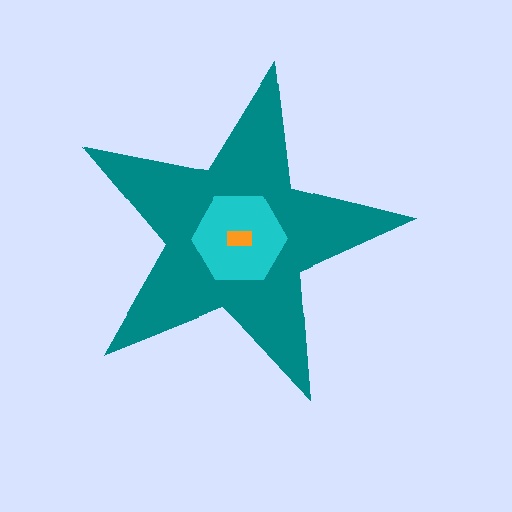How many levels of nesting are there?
3.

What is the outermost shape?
The teal star.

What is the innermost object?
The orange rectangle.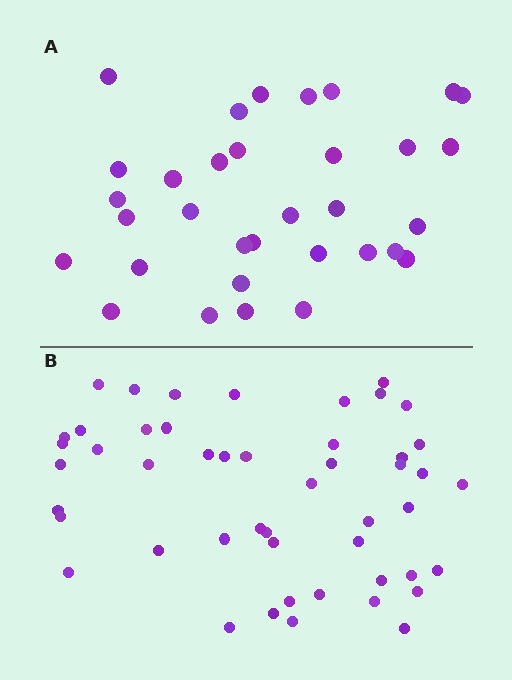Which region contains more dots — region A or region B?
Region B (the bottom region) has more dots.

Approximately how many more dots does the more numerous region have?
Region B has approximately 15 more dots than region A.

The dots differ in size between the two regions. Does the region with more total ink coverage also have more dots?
No. Region A has more total ink coverage because its dots are larger, but region B actually contains more individual dots. Total area can be misleading — the number of items is what matters here.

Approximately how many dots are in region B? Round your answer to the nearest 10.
About 50 dots. (The exact count is 49, which rounds to 50.)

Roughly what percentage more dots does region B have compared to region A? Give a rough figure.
About 50% more.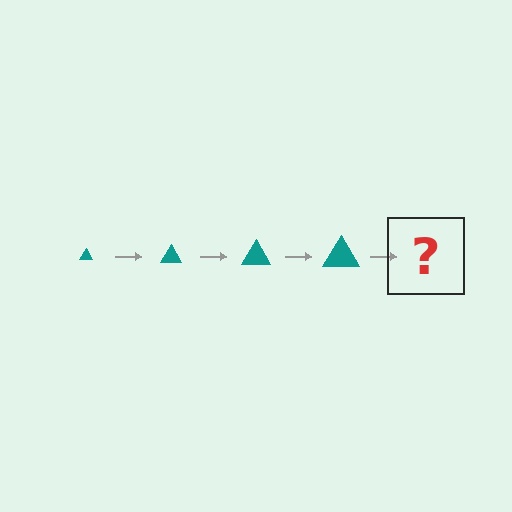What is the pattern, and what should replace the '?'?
The pattern is that the triangle gets progressively larger each step. The '?' should be a teal triangle, larger than the previous one.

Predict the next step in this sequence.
The next step is a teal triangle, larger than the previous one.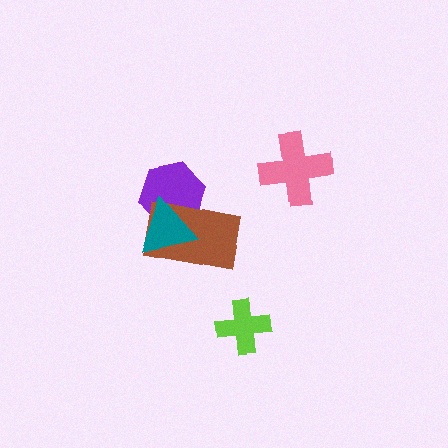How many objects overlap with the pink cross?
0 objects overlap with the pink cross.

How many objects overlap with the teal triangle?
2 objects overlap with the teal triangle.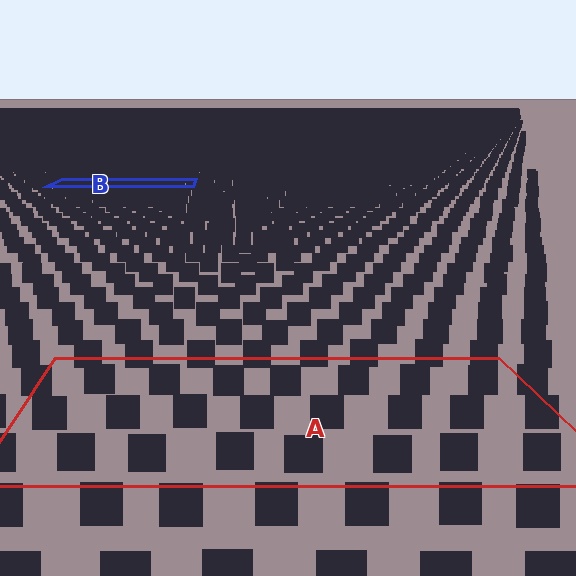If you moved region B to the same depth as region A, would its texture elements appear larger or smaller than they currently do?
They would appear larger. At a closer depth, the same texture elements are projected at a bigger on-screen size.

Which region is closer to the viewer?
Region A is closer. The texture elements there are larger and more spread out.